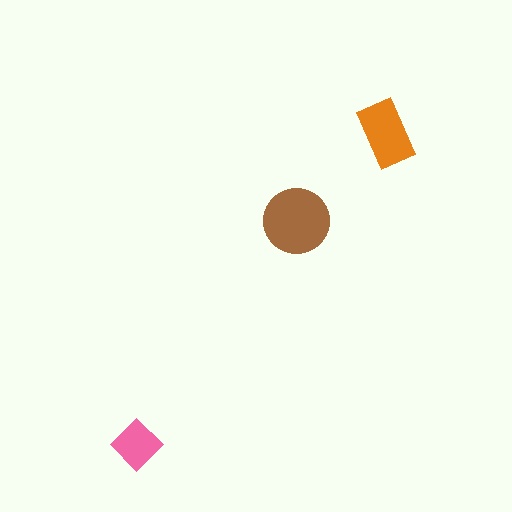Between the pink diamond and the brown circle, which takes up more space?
The brown circle.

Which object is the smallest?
The pink diamond.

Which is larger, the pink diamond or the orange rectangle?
The orange rectangle.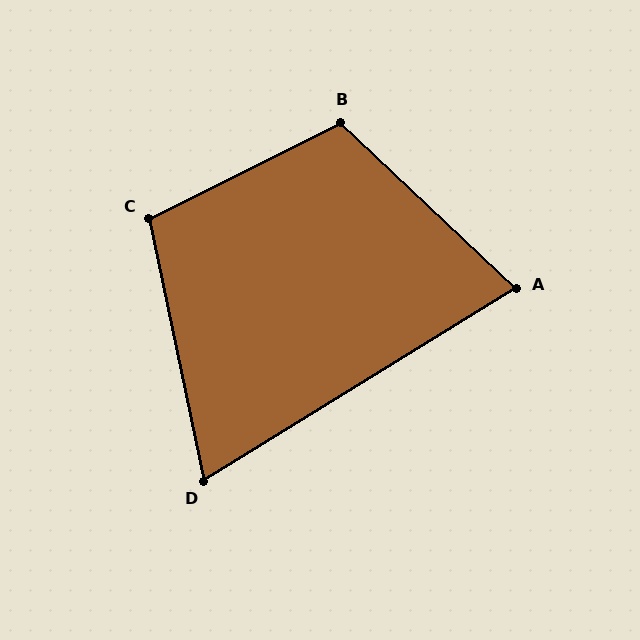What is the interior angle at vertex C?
Approximately 105 degrees (obtuse).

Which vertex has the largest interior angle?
B, at approximately 110 degrees.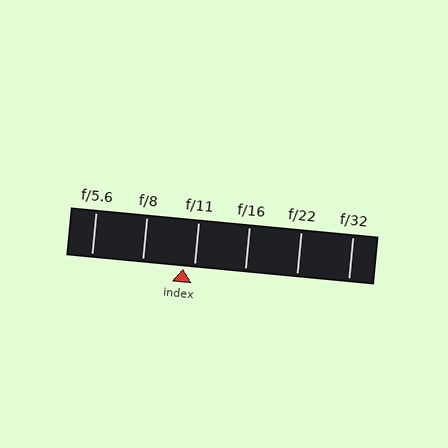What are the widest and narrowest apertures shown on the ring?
The widest aperture shown is f/5.6 and the narrowest is f/32.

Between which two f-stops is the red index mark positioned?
The index mark is between f/8 and f/11.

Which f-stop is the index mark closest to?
The index mark is closest to f/11.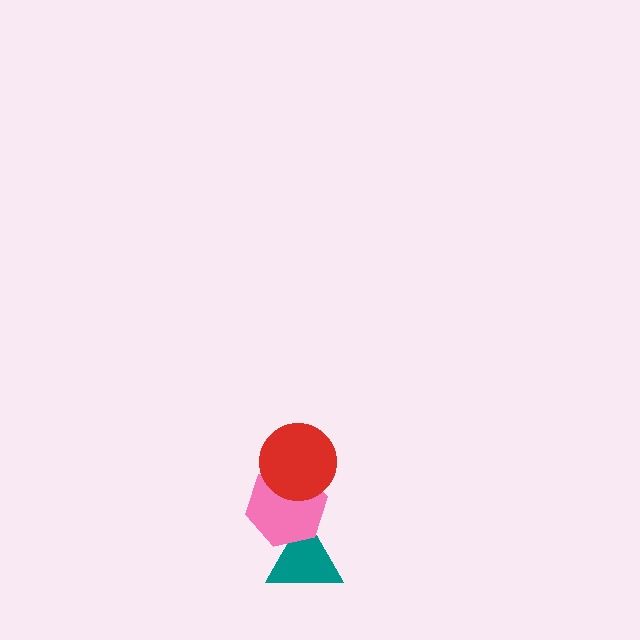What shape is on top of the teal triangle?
The pink hexagon is on top of the teal triangle.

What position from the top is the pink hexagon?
The pink hexagon is 2nd from the top.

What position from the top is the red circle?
The red circle is 1st from the top.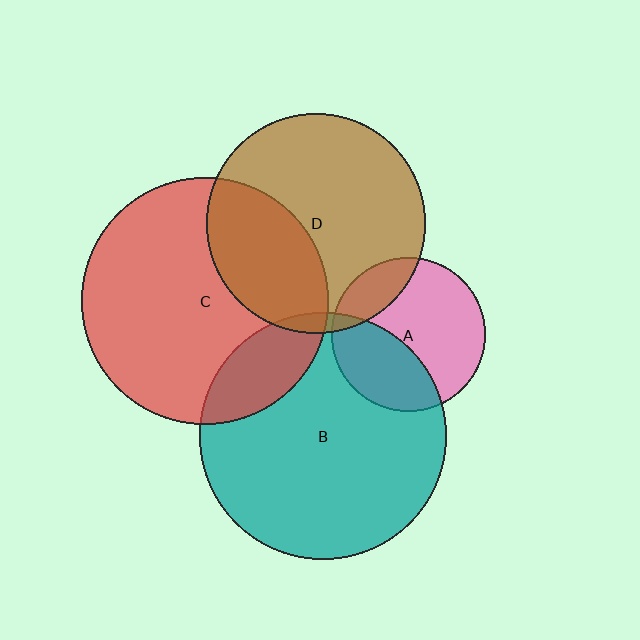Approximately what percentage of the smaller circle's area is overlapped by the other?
Approximately 20%.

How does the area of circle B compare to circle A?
Approximately 2.6 times.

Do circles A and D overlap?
Yes.